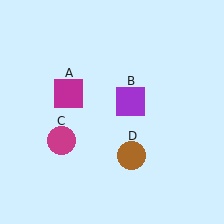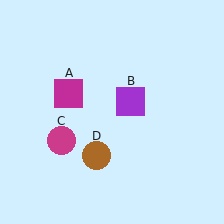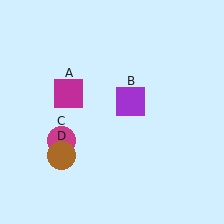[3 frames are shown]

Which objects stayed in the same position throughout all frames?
Magenta square (object A) and purple square (object B) and magenta circle (object C) remained stationary.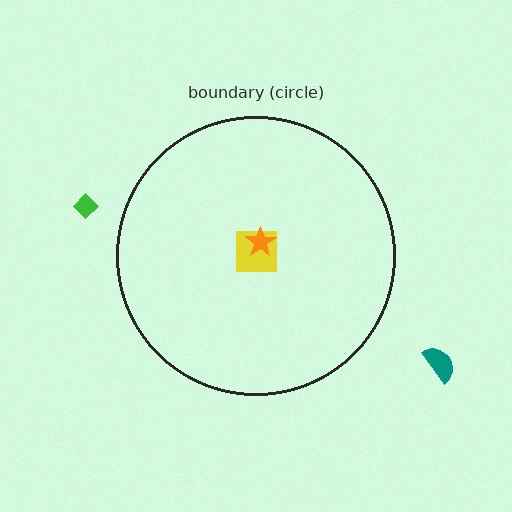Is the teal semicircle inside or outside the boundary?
Outside.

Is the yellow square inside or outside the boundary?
Inside.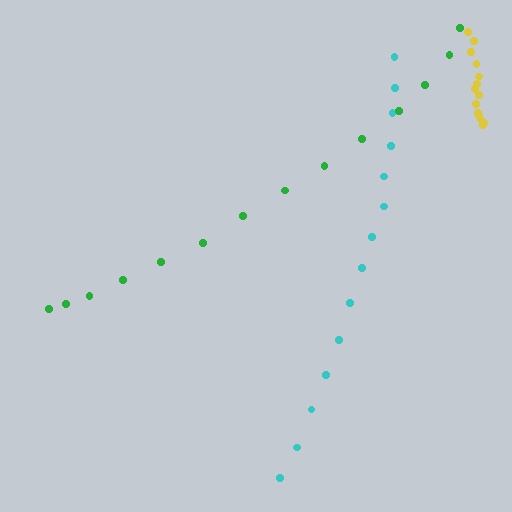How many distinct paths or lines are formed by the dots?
There are 3 distinct paths.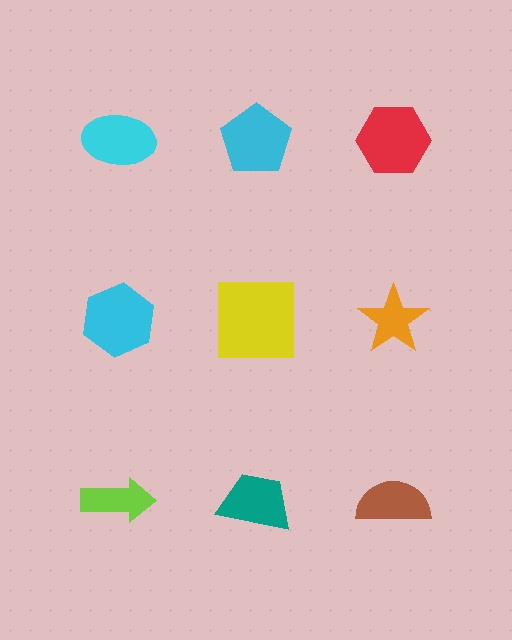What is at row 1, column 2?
A cyan pentagon.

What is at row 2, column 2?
A yellow square.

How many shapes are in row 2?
3 shapes.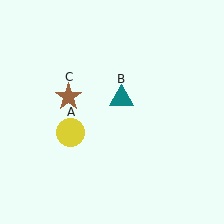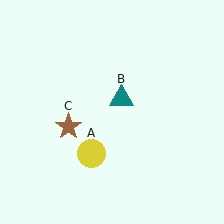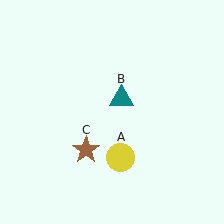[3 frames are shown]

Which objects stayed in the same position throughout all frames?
Teal triangle (object B) remained stationary.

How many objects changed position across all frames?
2 objects changed position: yellow circle (object A), brown star (object C).